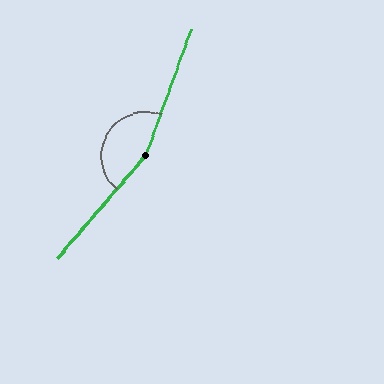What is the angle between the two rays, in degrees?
Approximately 159 degrees.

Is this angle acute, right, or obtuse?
It is obtuse.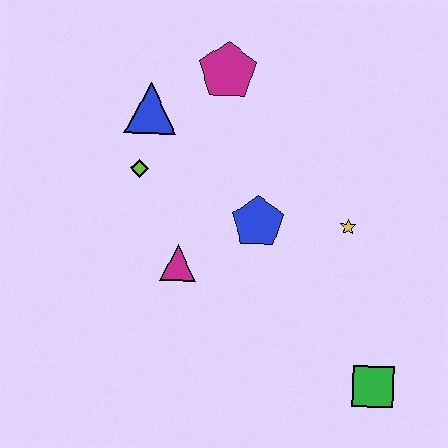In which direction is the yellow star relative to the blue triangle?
The yellow star is to the right of the blue triangle.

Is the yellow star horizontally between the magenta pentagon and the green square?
Yes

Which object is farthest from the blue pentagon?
The green square is farthest from the blue pentagon.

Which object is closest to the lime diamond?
The blue triangle is closest to the lime diamond.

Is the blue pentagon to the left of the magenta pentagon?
No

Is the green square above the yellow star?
No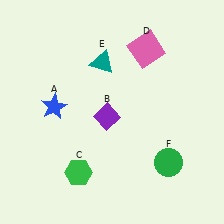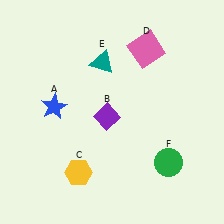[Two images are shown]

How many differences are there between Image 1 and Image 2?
There is 1 difference between the two images.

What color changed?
The hexagon (C) changed from green in Image 1 to yellow in Image 2.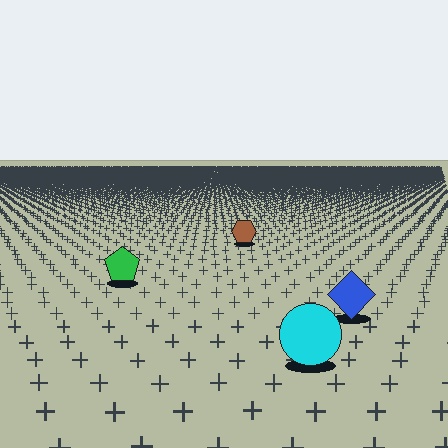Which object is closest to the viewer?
The cyan circle is closest. The texture marks near it are larger and more spread out.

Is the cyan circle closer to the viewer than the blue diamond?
Yes. The cyan circle is closer — you can tell from the texture gradient: the ground texture is coarser near it.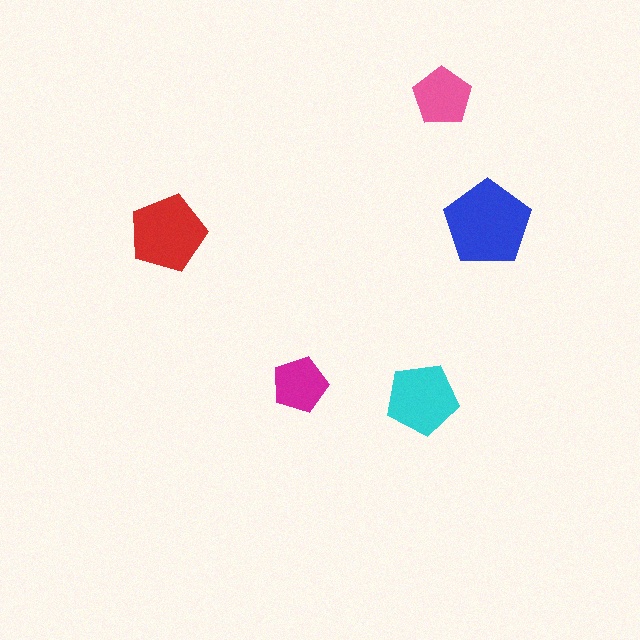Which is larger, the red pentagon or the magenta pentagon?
The red one.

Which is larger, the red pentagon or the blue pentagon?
The blue one.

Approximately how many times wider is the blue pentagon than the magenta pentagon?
About 1.5 times wider.